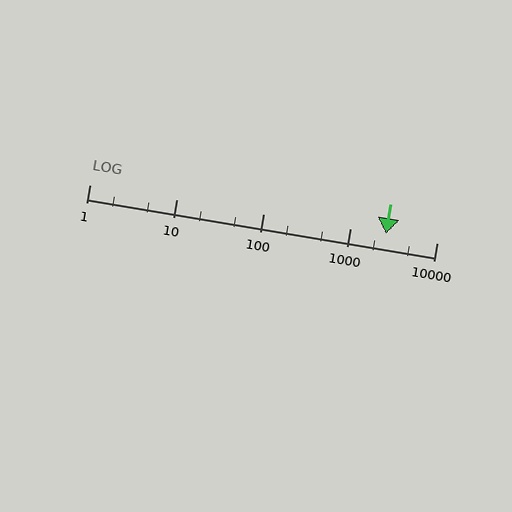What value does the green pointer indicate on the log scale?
The pointer indicates approximately 2600.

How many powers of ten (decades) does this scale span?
The scale spans 4 decades, from 1 to 10000.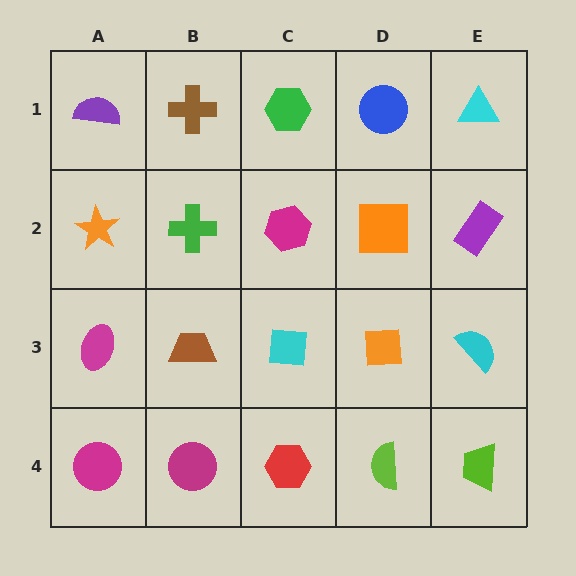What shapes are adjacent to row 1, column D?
An orange square (row 2, column D), a green hexagon (row 1, column C), a cyan triangle (row 1, column E).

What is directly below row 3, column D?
A lime semicircle.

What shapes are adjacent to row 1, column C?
A magenta hexagon (row 2, column C), a brown cross (row 1, column B), a blue circle (row 1, column D).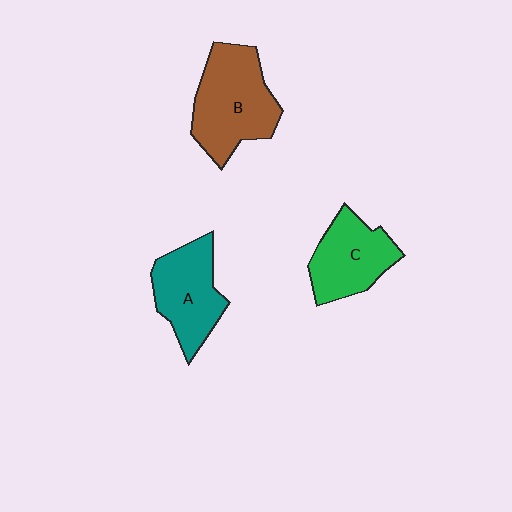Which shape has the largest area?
Shape B (brown).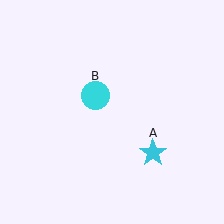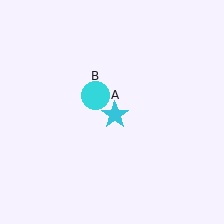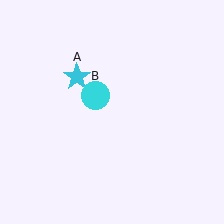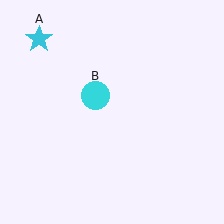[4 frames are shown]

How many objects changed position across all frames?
1 object changed position: cyan star (object A).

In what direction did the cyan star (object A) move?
The cyan star (object A) moved up and to the left.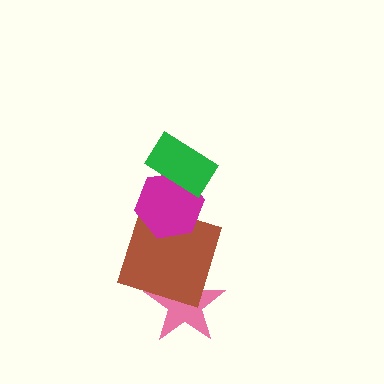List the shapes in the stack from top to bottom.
From top to bottom: the green rectangle, the magenta hexagon, the brown square, the pink star.